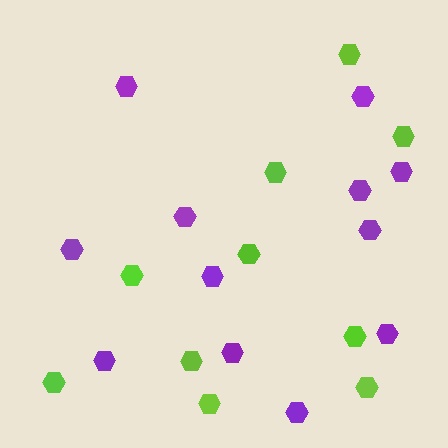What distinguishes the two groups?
There are 2 groups: one group of purple hexagons (12) and one group of lime hexagons (10).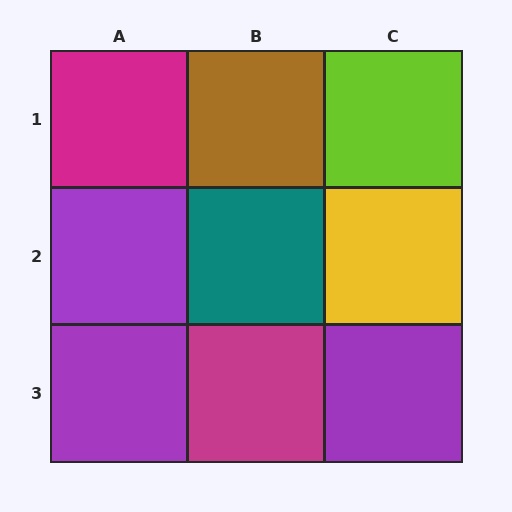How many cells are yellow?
1 cell is yellow.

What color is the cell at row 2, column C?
Yellow.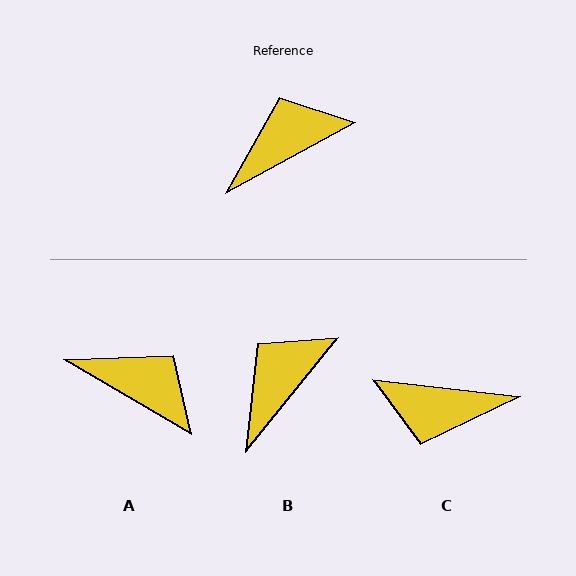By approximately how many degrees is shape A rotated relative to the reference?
Approximately 59 degrees clockwise.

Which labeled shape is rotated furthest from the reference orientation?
C, about 145 degrees away.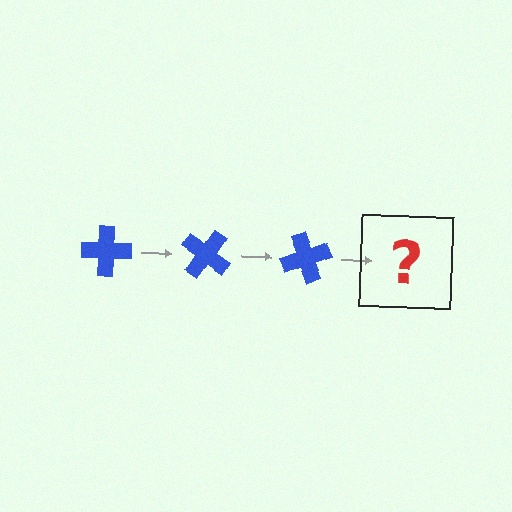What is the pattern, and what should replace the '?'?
The pattern is that the cross rotates 35 degrees each step. The '?' should be a blue cross rotated 105 degrees.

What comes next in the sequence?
The next element should be a blue cross rotated 105 degrees.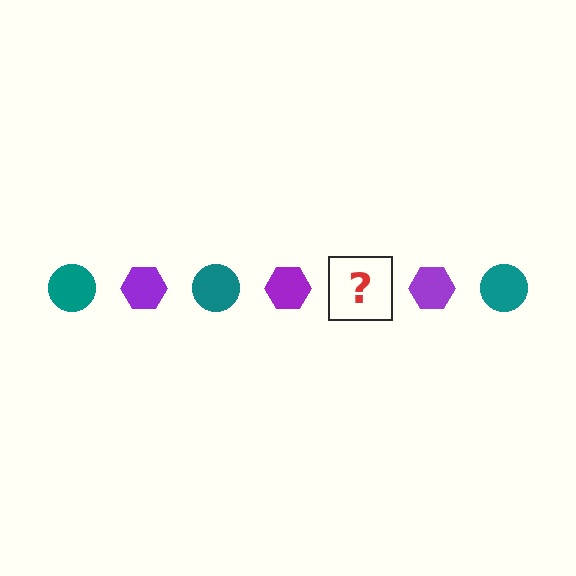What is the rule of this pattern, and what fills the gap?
The rule is that the pattern alternates between teal circle and purple hexagon. The gap should be filled with a teal circle.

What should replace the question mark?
The question mark should be replaced with a teal circle.